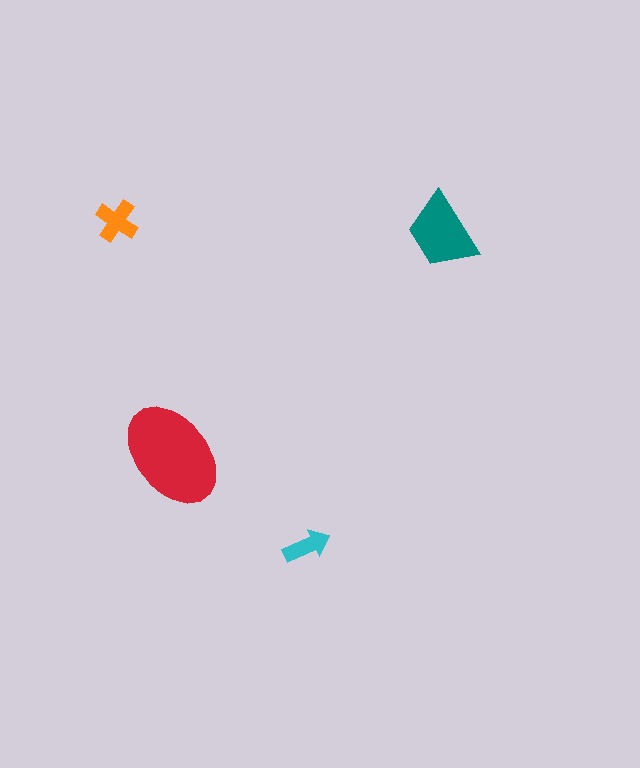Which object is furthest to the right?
The teal trapezoid is rightmost.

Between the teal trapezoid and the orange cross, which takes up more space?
The teal trapezoid.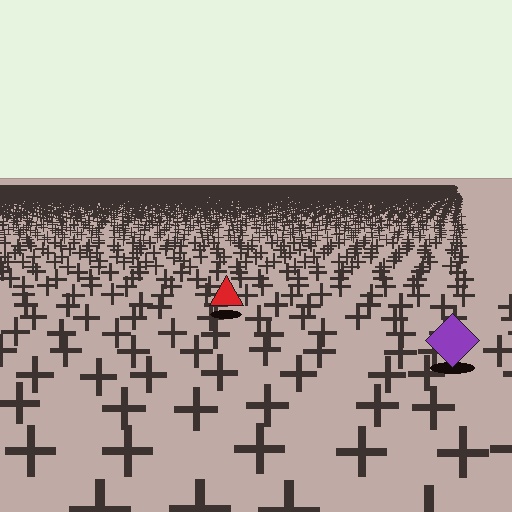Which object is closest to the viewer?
The purple diamond is closest. The texture marks near it are larger and more spread out.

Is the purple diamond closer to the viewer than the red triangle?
Yes. The purple diamond is closer — you can tell from the texture gradient: the ground texture is coarser near it.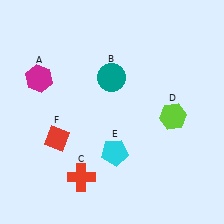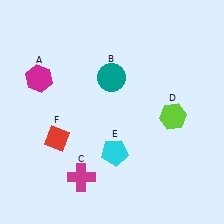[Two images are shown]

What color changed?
The cross (C) changed from red in Image 1 to magenta in Image 2.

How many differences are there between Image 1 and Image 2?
There is 1 difference between the two images.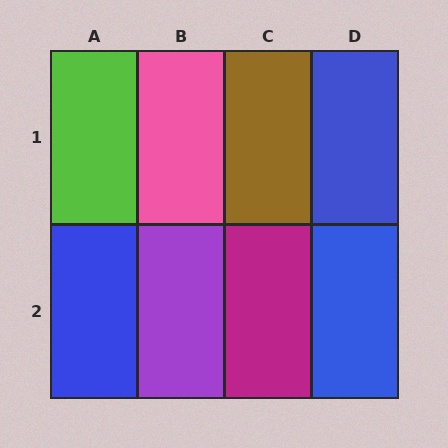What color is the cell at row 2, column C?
Magenta.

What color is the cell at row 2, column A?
Blue.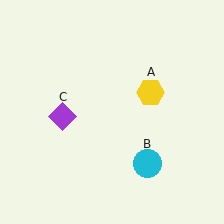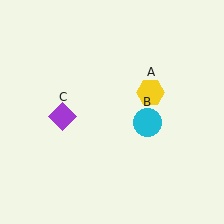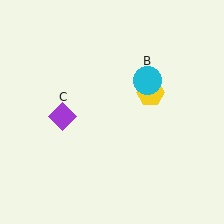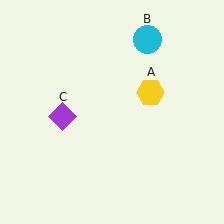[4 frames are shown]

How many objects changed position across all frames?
1 object changed position: cyan circle (object B).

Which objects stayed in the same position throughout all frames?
Yellow hexagon (object A) and purple diamond (object C) remained stationary.